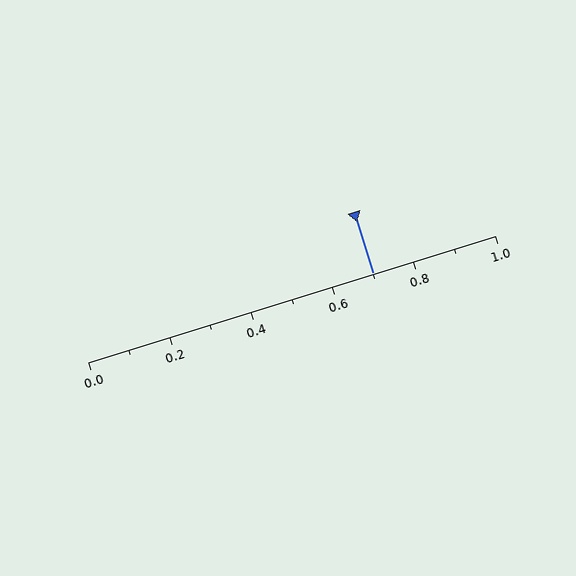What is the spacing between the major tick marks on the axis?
The major ticks are spaced 0.2 apart.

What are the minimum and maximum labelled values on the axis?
The axis runs from 0.0 to 1.0.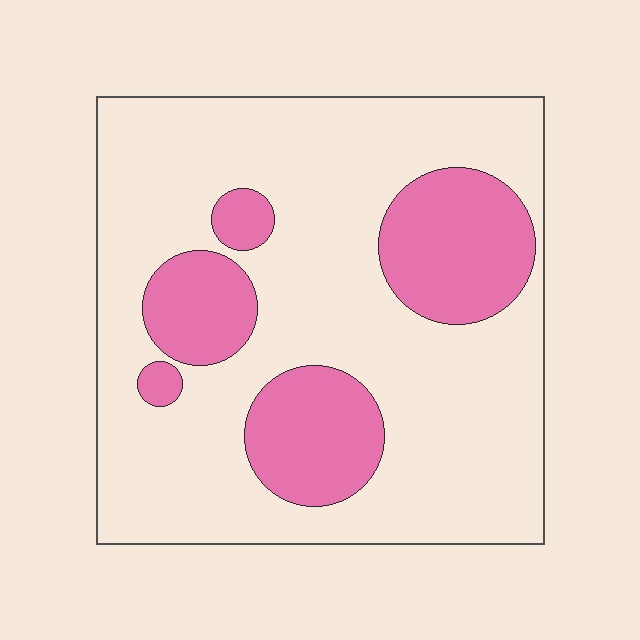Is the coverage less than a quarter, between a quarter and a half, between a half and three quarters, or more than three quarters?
Between a quarter and a half.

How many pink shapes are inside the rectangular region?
5.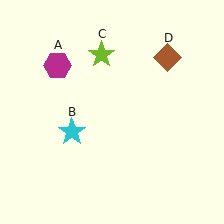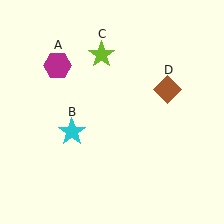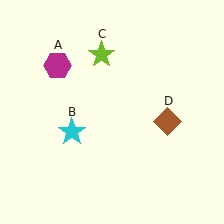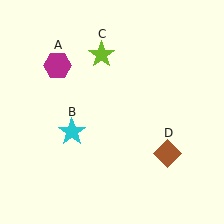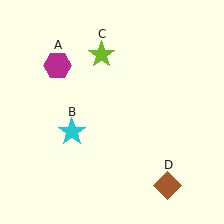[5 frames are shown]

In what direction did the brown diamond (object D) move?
The brown diamond (object D) moved down.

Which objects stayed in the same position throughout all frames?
Magenta hexagon (object A) and cyan star (object B) and lime star (object C) remained stationary.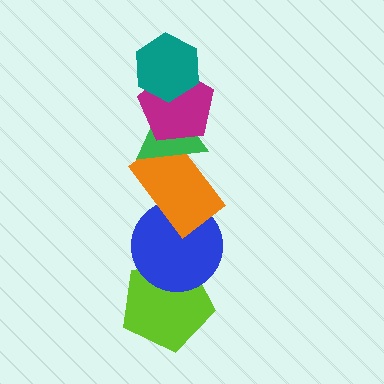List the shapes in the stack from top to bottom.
From top to bottom: the teal hexagon, the magenta pentagon, the green triangle, the orange rectangle, the blue circle, the lime pentagon.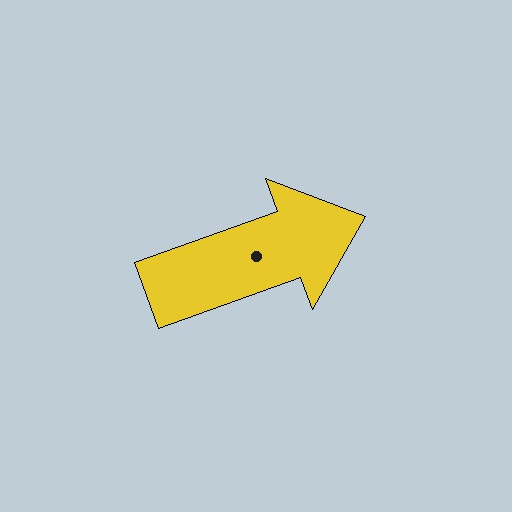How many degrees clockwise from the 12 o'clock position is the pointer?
Approximately 70 degrees.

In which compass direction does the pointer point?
East.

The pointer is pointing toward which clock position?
Roughly 2 o'clock.